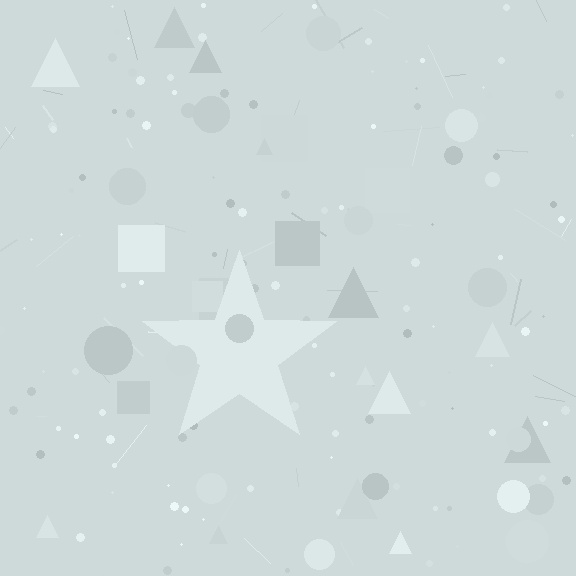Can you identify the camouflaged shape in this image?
The camouflaged shape is a star.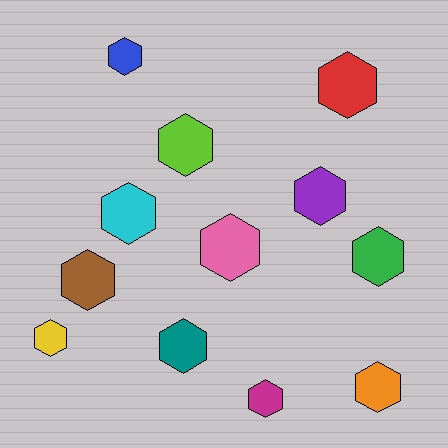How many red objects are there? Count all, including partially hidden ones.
There is 1 red object.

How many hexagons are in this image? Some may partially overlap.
There are 12 hexagons.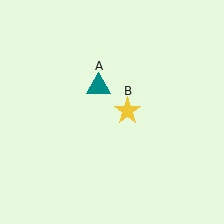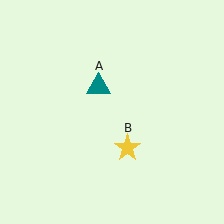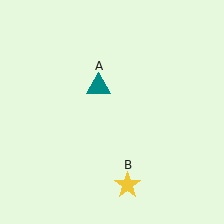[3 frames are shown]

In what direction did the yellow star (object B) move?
The yellow star (object B) moved down.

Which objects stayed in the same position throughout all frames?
Teal triangle (object A) remained stationary.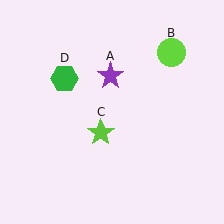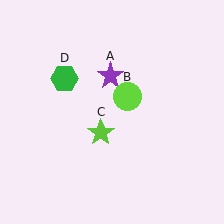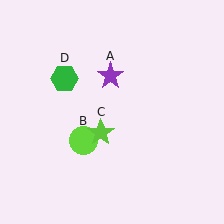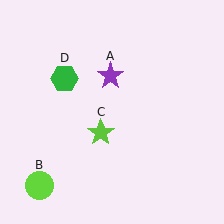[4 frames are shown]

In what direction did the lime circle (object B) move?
The lime circle (object B) moved down and to the left.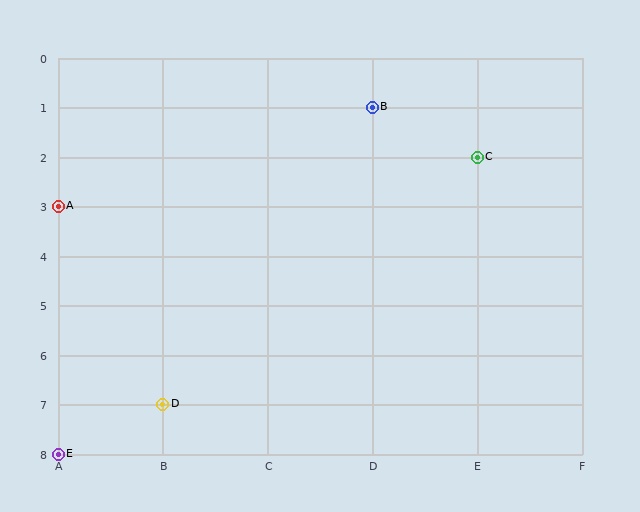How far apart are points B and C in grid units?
Points B and C are 1 column and 1 row apart (about 1.4 grid units diagonally).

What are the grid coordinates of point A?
Point A is at grid coordinates (A, 3).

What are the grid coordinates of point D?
Point D is at grid coordinates (B, 7).